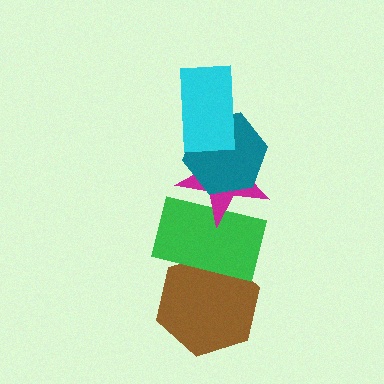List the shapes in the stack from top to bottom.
From top to bottom: the cyan rectangle, the teal hexagon, the magenta star, the green rectangle, the brown hexagon.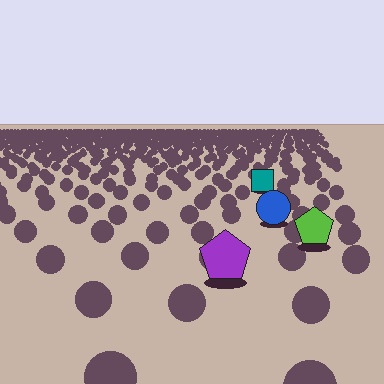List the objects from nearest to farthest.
From nearest to farthest: the purple pentagon, the lime pentagon, the blue circle, the teal square.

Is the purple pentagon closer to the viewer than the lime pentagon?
Yes. The purple pentagon is closer — you can tell from the texture gradient: the ground texture is coarser near it.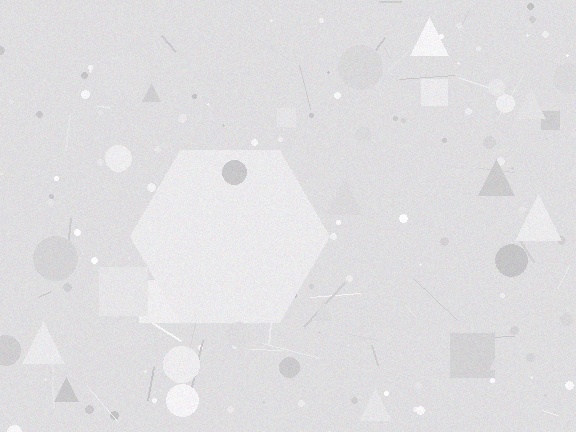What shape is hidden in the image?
A hexagon is hidden in the image.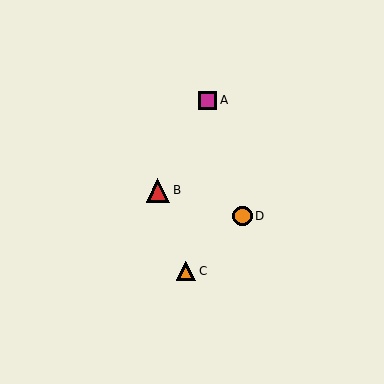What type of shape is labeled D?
Shape D is an orange circle.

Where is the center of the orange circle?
The center of the orange circle is at (243, 216).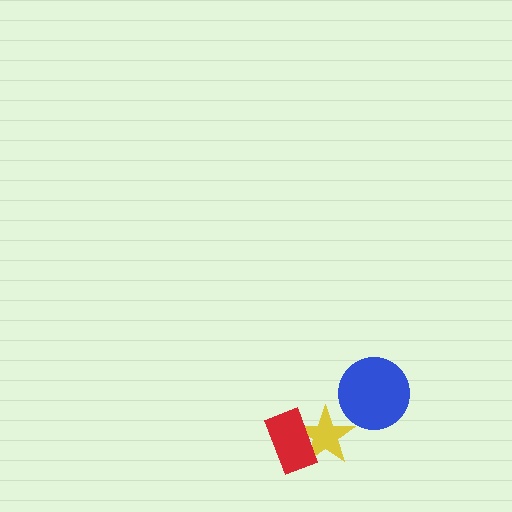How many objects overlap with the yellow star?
1 object overlaps with the yellow star.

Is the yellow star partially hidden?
Yes, it is partially covered by another shape.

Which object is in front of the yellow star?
The red rectangle is in front of the yellow star.